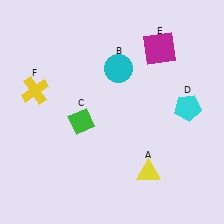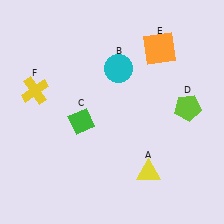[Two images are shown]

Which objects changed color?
D changed from cyan to lime. E changed from magenta to orange.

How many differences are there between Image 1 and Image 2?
There are 2 differences between the two images.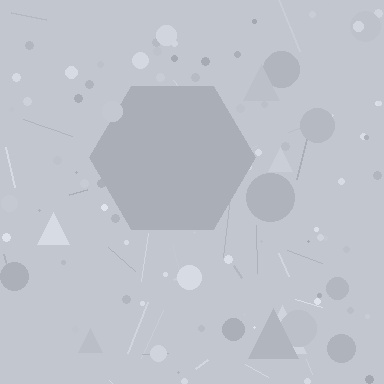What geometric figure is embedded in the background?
A hexagon is embedded in the background.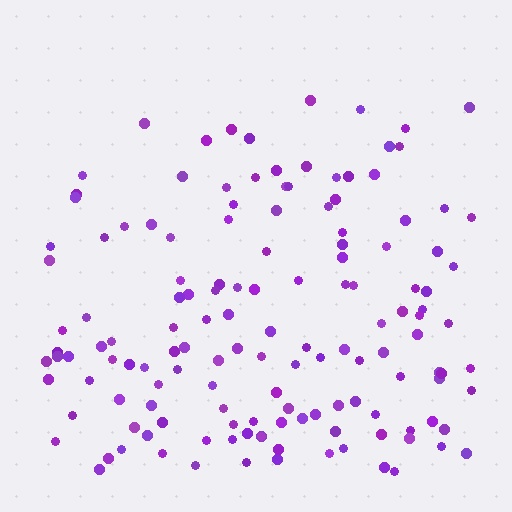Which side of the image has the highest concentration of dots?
The bottom.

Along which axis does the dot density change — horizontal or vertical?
Vertical.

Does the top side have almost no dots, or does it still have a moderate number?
Still a moderate number, just noticeably fewer than the bottom.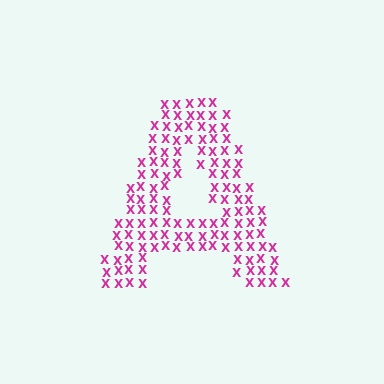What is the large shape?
The large shape is the letter A.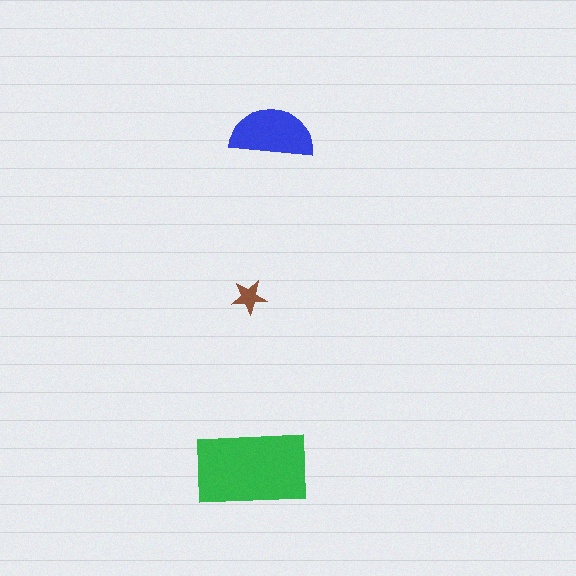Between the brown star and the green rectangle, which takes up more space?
The green rectangle.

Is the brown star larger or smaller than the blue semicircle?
Smaller.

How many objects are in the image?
There are 3 objects in the image.